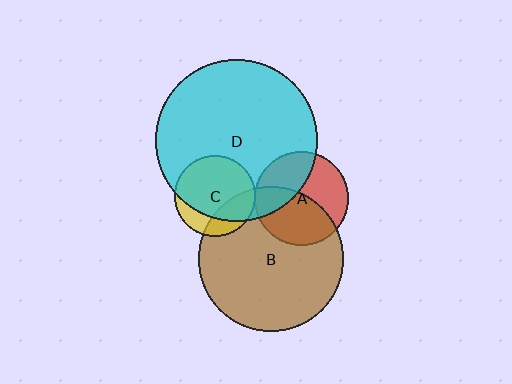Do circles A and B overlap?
Yes.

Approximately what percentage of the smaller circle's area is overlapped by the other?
Approximately 50%.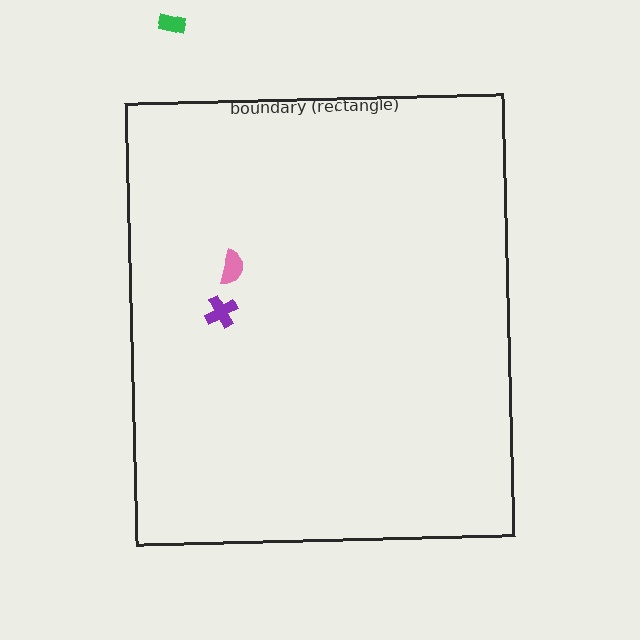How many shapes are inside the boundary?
2 inside, 1 outside.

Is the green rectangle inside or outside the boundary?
Outside.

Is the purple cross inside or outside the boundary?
Inside.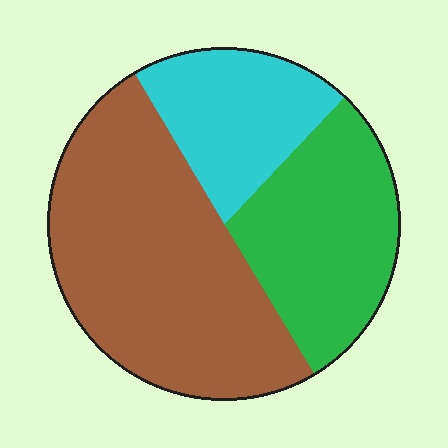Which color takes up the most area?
Brown, at roughly 50%.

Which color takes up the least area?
Cyan, at roughly 20%.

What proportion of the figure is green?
Green covers roughly 30% of the figure.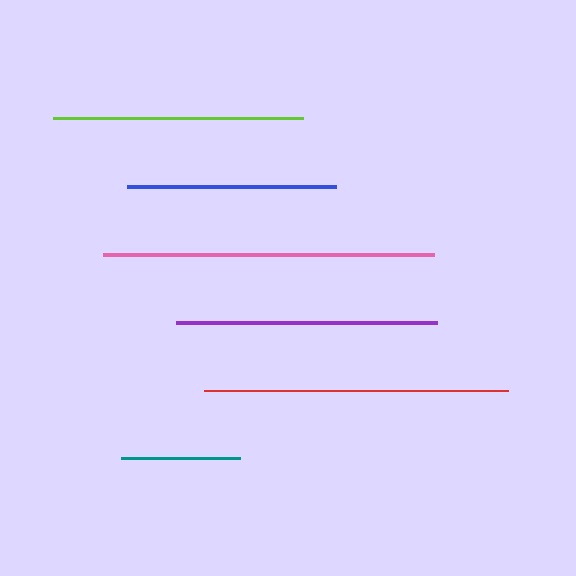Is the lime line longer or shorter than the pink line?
The pink line is longer than the lime line.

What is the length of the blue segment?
The blue segment is approximately 209 pixels long.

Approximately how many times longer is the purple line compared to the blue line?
The purple line is approximately 1.2 times the length of the blue line.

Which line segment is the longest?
The pink line is the longest at approximately 331 pixels.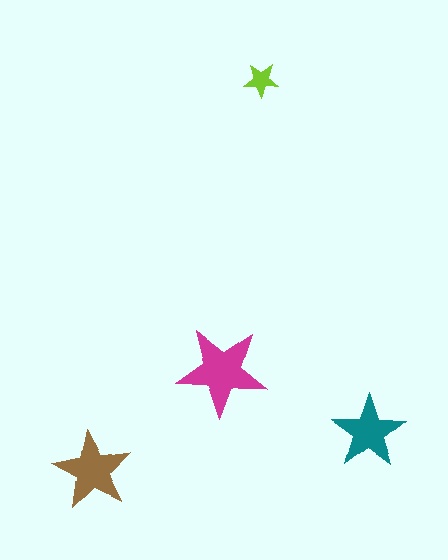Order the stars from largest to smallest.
the magenta one, the brown one, the teal one, the lime one.